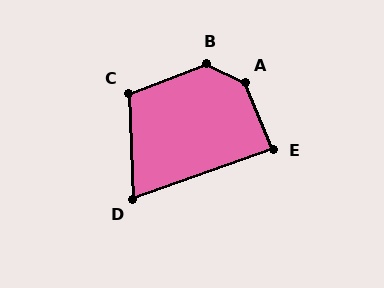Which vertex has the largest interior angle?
A, at approximately 138 degrees.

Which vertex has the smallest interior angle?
D, at approximately 72 degrees.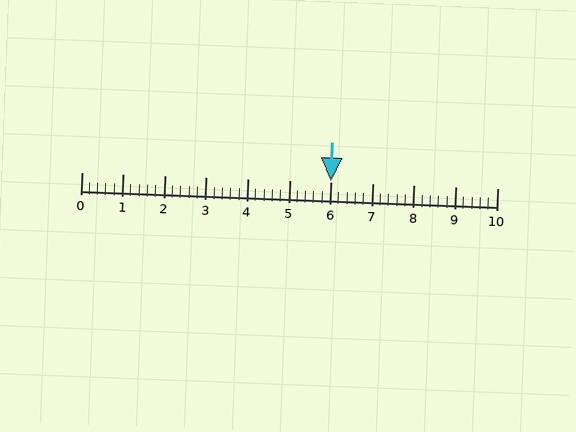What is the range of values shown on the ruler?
The ruler shows values from 0 to 10.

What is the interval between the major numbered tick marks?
The major tick marks are spaced 1 units apart.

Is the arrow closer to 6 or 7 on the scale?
The arrow is closer to 6.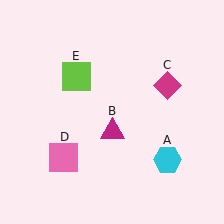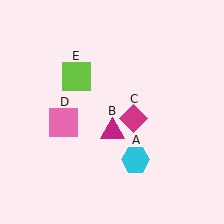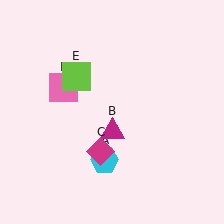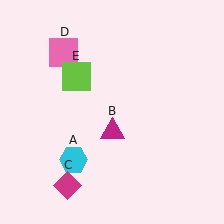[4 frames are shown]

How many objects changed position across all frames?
3 objects changed position: cyan hexagon (object A), magenta diamond (object C), pink square (object D).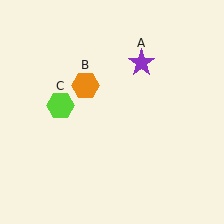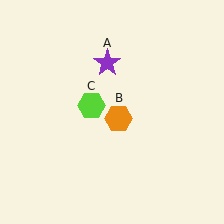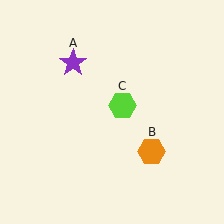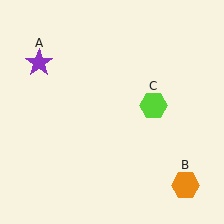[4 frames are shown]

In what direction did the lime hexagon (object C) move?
The lime hexagon (object C) moved right.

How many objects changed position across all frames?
3 objects changed position: purple star (object A), orange hexagon (object B), lime hexagon (object C).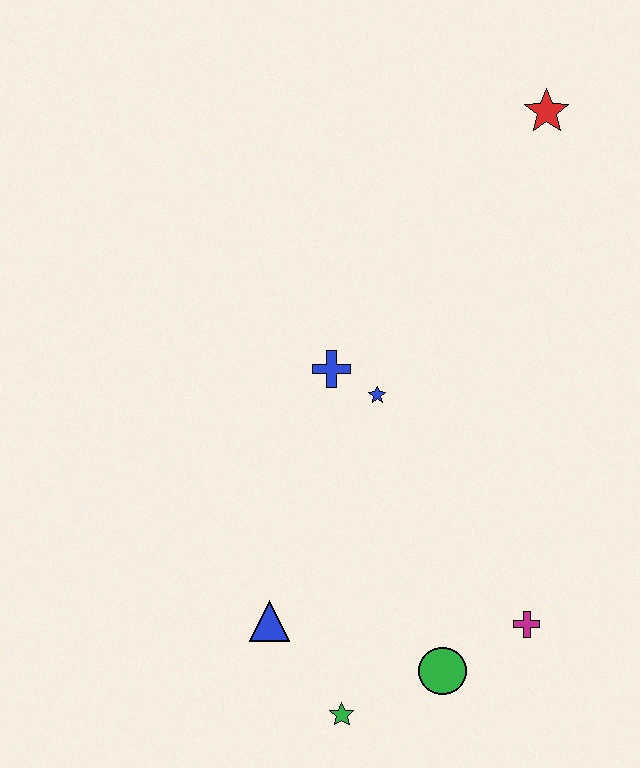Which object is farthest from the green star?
The red star is farthest from the green star.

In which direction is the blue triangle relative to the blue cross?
The blue triangle is below the blue cross.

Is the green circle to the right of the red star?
No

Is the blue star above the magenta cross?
Yes